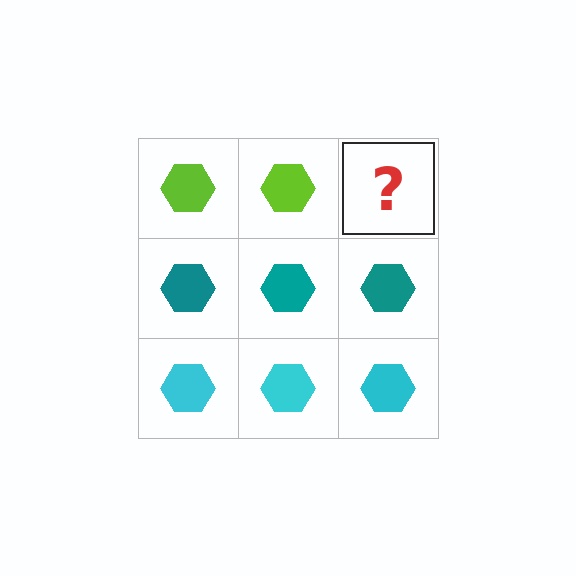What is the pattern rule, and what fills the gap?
The rule is that each row has a consistent color. The gap should be filled with a lime hexagon.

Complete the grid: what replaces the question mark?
The question mark should be replaced with a lime hexagon.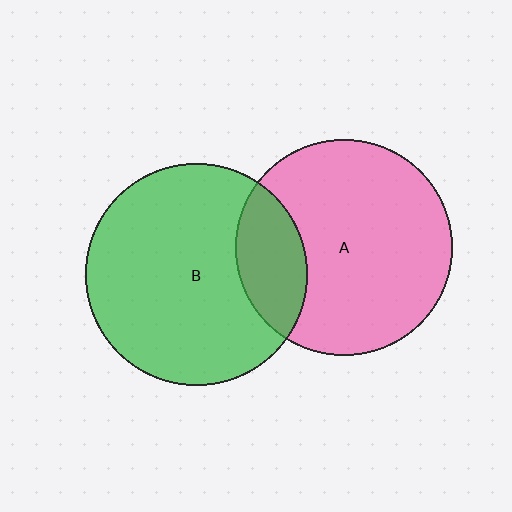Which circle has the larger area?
Circle B (green).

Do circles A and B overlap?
Yes.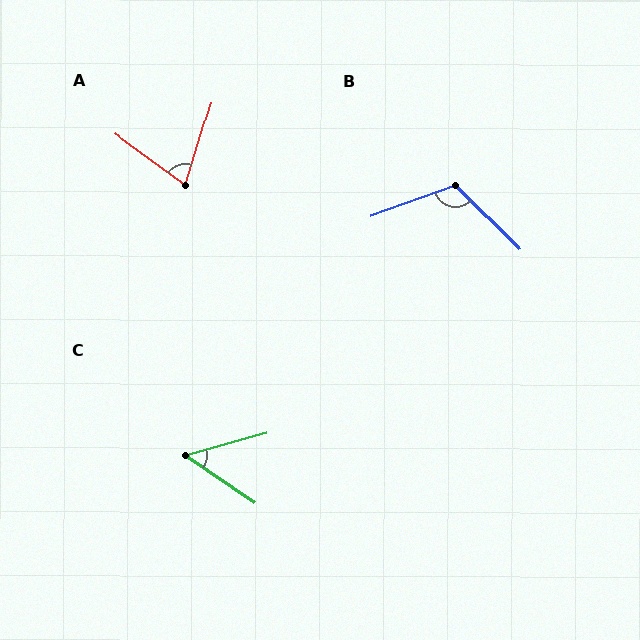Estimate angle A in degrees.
Approximately 71 degrees.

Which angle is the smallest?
C, at approximately 50 degrees.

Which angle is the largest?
B, at approximately 116 degrees.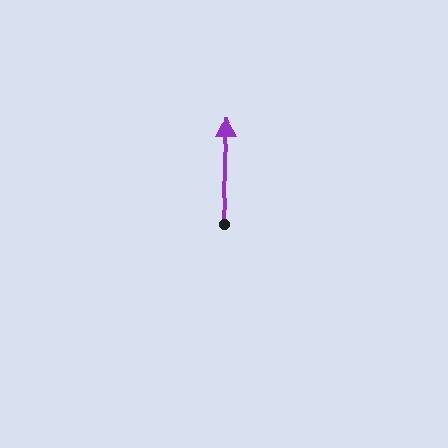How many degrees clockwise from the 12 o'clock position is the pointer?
Approximately 359 degrees.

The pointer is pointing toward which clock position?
Roughly 12 o'clock.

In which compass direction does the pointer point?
North.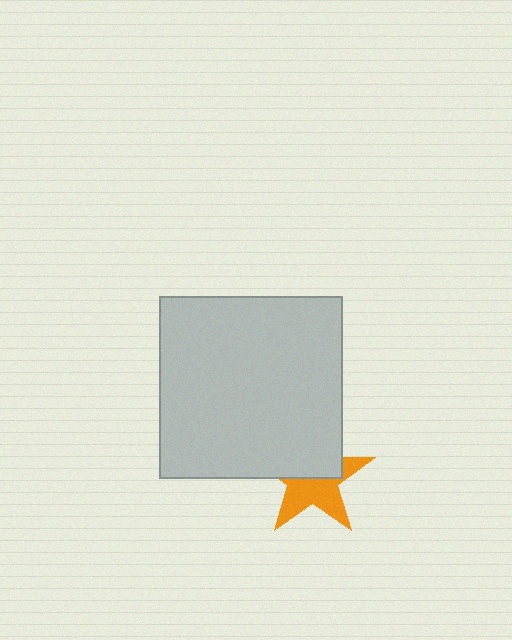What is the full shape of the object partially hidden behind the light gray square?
The partially hidden object is an orange star.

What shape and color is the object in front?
The object in front is a light gray square.